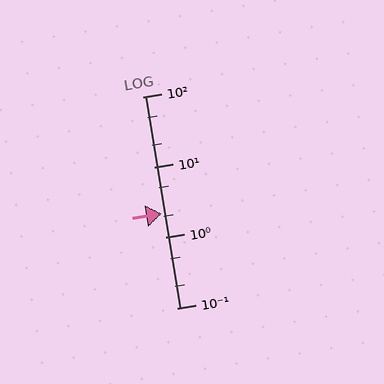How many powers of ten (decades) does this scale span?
The scale spans 3 decades, from 0.1 to 100.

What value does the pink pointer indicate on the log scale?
The pointer indicates approximately 2.2.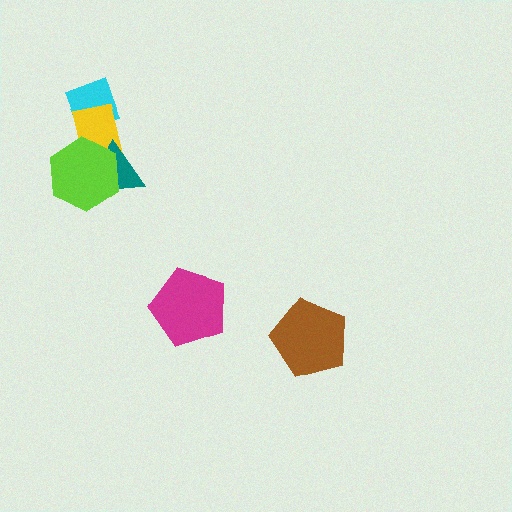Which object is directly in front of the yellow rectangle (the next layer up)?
The teal triangle is directly in front of the yellow rectangle.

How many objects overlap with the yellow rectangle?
3 objects overlap with the yellow rectangle.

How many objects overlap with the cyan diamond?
1 object overlaps with the cyan diamond.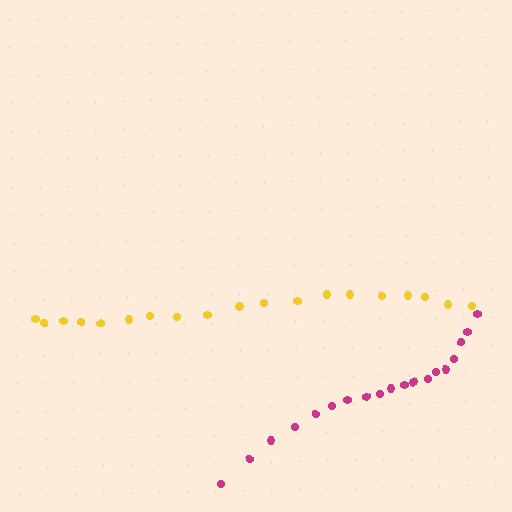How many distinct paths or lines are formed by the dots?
There are 2 distinct paths.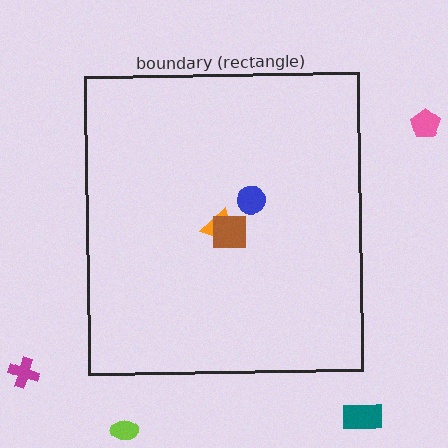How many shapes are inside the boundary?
3 inside, 4 outside.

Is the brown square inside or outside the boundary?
Inside.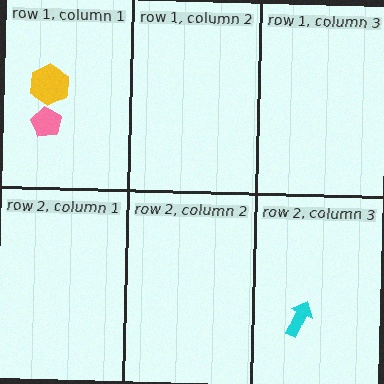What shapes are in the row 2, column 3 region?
The cyan arrow.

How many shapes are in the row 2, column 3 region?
1.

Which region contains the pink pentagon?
The row 1, column 1 region.